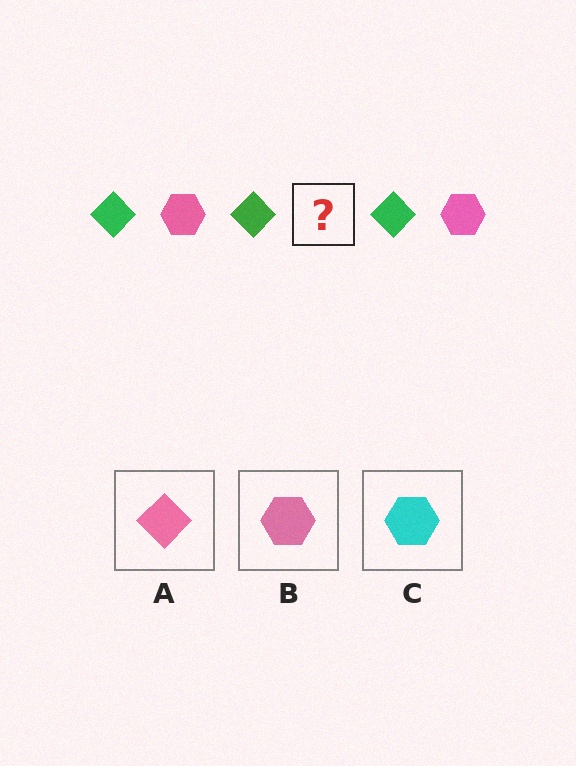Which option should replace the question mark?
Option B.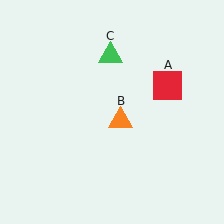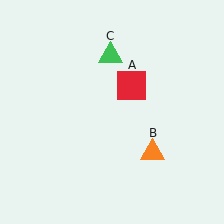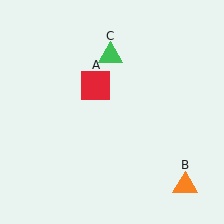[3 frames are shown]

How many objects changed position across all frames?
2 objects changed position: red square (object A), orange triangle (object B).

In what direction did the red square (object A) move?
The red square (object A) moved left.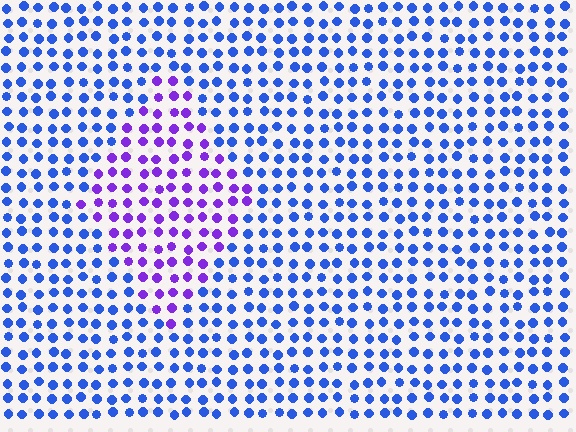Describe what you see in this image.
The image is filled with small blue elements in a uniform arrangement. A diamond-shaped region is visible where the elements are tinted to a slightly different hue, forming a subtle color boundary.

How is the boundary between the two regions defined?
The boundary is defined purely by a slight shift in hue (about 46 degrees). Spacing, size, and orientation are identical on both sides.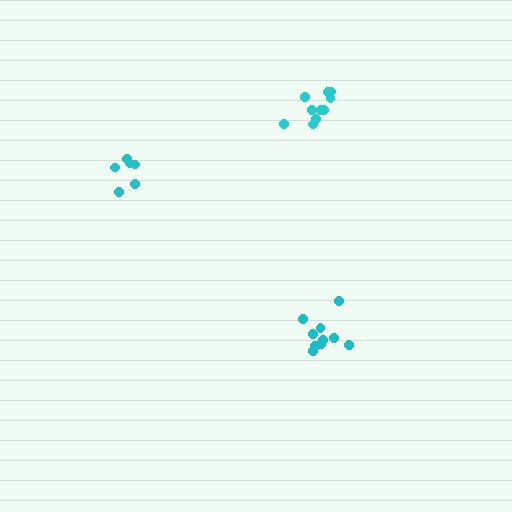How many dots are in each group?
Group 1: 10 dots, Group 2: 6 dots, Group 3: 10 dots (26 total).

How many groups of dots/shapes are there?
There are 3 groups.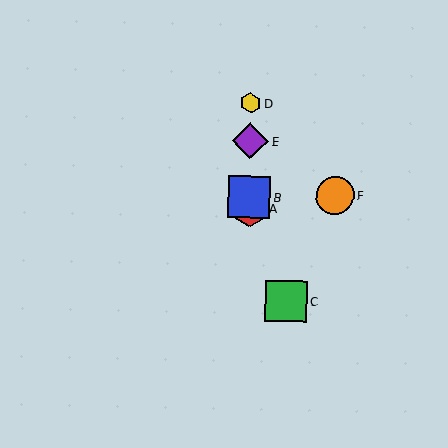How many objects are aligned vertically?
4 objects (A, B, D, E) are aligned vertically.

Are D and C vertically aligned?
No, D is at x≈251 and C is at x≈286.